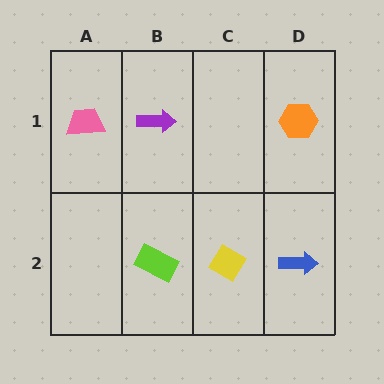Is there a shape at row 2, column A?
No, that cell is empty.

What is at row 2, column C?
A yellow diamond.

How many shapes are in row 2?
3 shapes.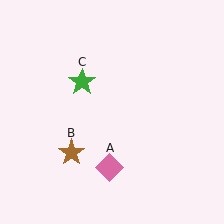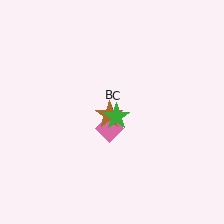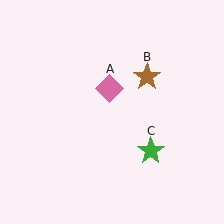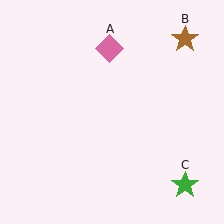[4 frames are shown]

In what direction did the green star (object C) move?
The green star (object C) moved down and to the right.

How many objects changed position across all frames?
3 objects changed position: pink diamond (object A), brown star (object B), green star (object C).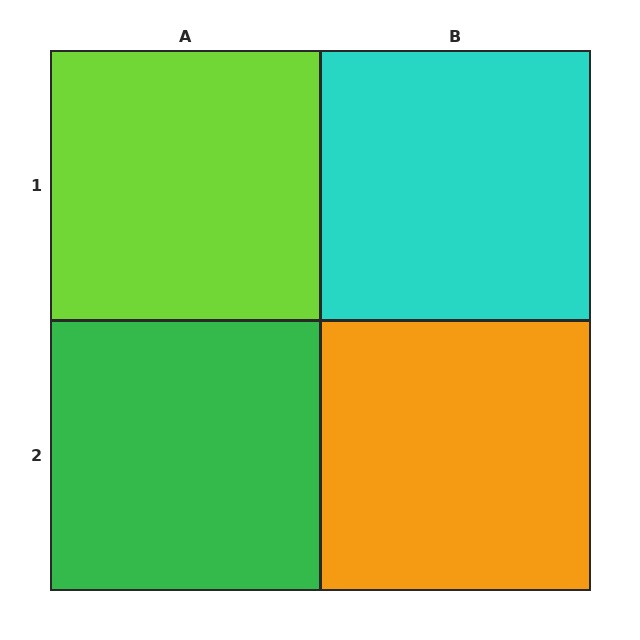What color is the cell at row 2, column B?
Orange.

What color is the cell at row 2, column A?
Green.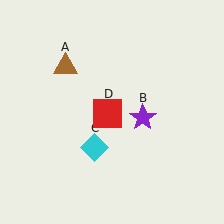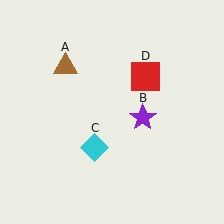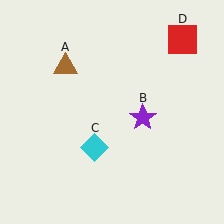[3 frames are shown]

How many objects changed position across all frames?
1 object changed position: red square (object D).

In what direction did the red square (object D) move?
The red square (object D) moved up and to the right.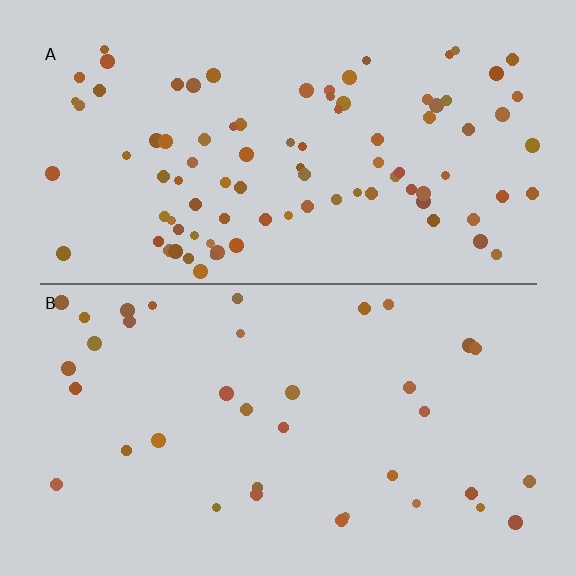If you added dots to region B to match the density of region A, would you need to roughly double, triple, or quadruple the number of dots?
Approximately double.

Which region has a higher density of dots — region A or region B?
A (the top).